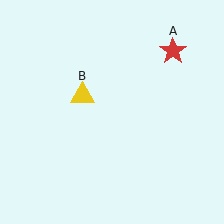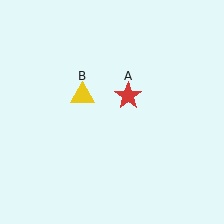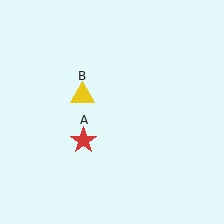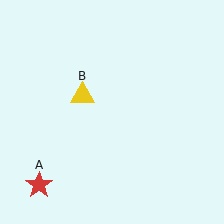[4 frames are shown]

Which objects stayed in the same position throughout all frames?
Yellow triangle (object B) remained stationary.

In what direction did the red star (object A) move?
The red star (object A) moved down and to the left.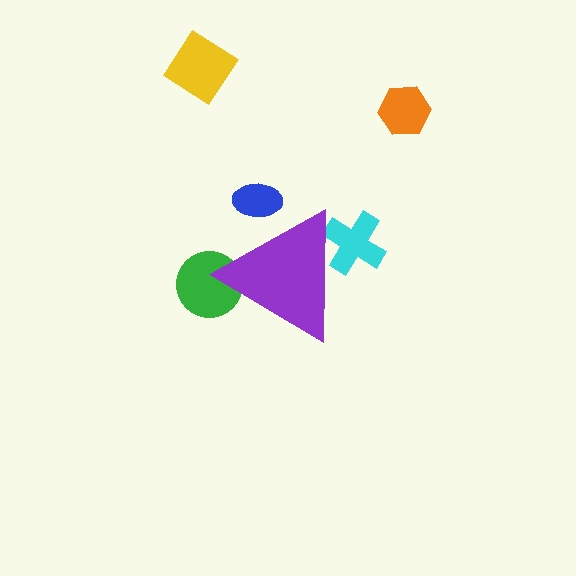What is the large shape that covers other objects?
A purple triangle.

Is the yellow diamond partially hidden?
No, the yellow diamond is fully visible.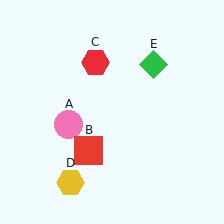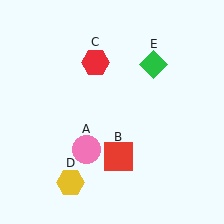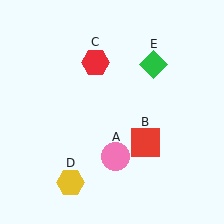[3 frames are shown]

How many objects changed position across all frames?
2 objects changed position: pink circle (object A), red square (object B).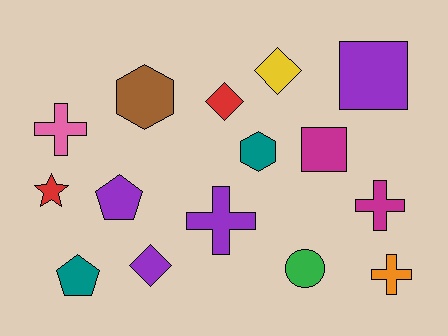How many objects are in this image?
There are 15 objects.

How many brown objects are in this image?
There is 1 brown object.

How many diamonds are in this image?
There are 3 diamonds.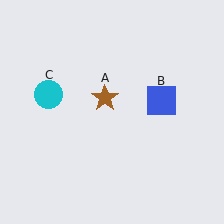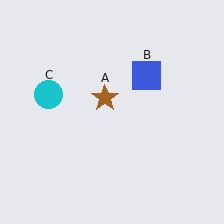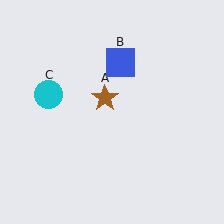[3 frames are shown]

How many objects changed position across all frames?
1 object changed position: blue square (object B).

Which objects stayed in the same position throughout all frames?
Brown star (object A) and cyan circle (object C) remained stationary.